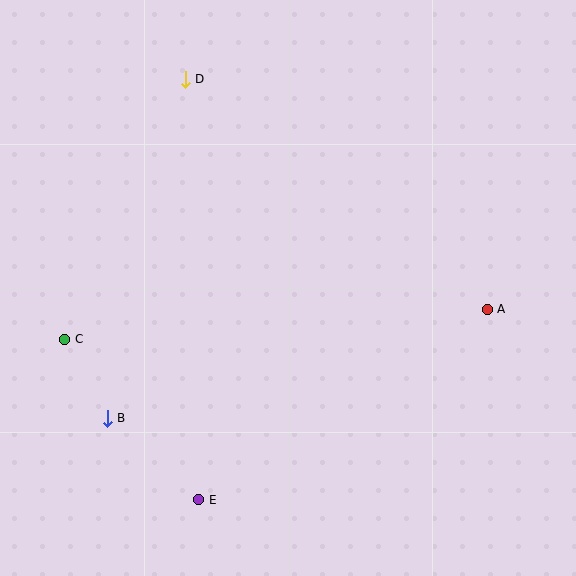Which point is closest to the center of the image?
Point A at (487, 309) is closest to the center.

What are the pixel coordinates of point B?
Point B is at (107, 418).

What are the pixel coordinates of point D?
Point D is at (185, 79).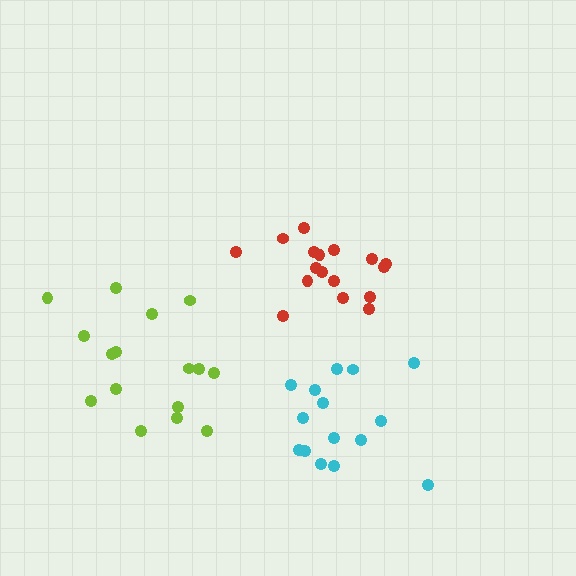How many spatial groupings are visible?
There are 3 spatial groupings.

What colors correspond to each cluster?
The clusters are colored: cyan, lime, red.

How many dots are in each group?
Group 1: 15 dots, Group 2: 16 dots, Group 3: 17 dots (48 total).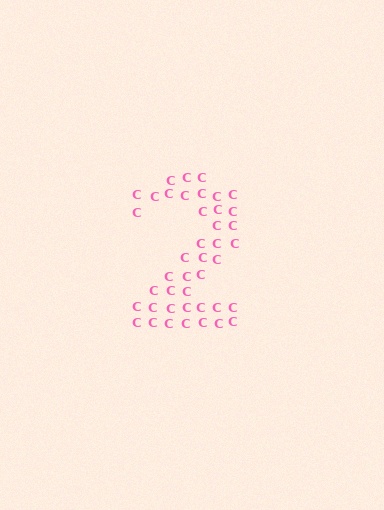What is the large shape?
The large shape is the digit 2.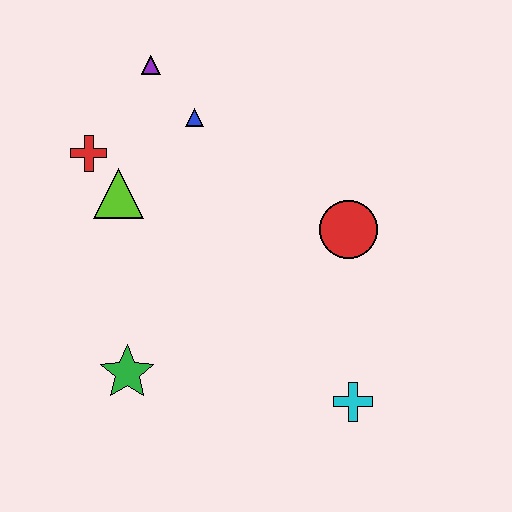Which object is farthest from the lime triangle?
The cyan cross is farthest from the lime triangle.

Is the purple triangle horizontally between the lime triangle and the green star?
No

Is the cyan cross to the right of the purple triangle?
Yes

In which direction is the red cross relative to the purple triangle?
The red cross is below the purple triangle.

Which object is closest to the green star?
The lime triangle is closest to the green star.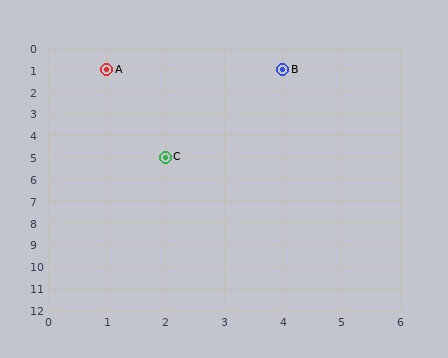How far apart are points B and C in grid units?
Points B and C are 2 columns and 4 rows apart (about 4.5 grid units diagonally).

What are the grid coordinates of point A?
Point A is at grid coordinates (1, 1).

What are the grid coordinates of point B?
Point B is at grid coordinates (4, 1).